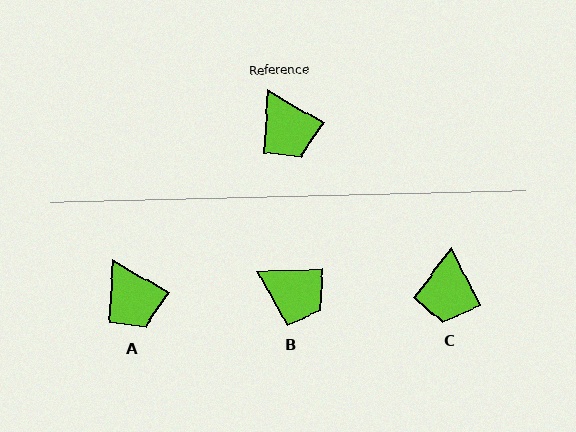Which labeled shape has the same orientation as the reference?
A.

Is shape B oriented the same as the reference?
No, it is off by about 32 degrees.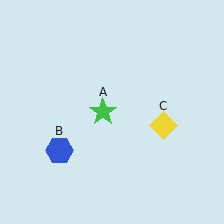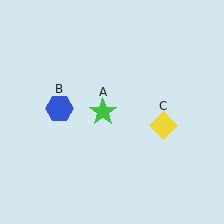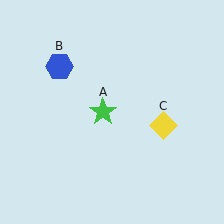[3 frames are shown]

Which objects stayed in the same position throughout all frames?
Green star (object A) and yellow diamond (object C) remained stationary.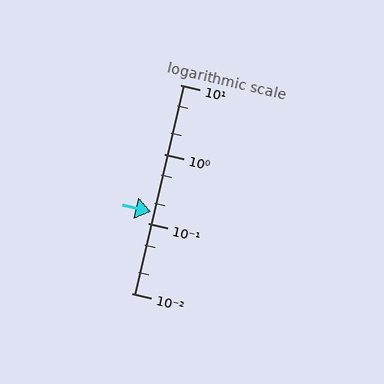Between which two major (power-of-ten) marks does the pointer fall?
The pointer is between 0.1 and 1.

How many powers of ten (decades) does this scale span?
The scale spans 3 decades, from 0.01 to 10.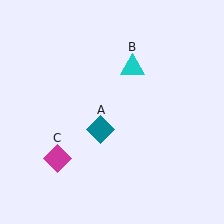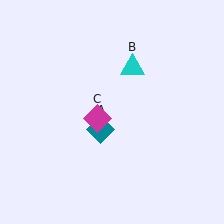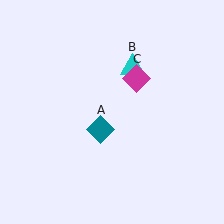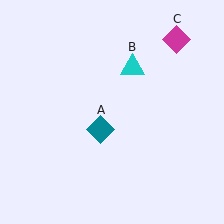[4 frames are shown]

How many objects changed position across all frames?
1 object changed position: magenta diamond (object C).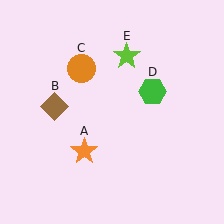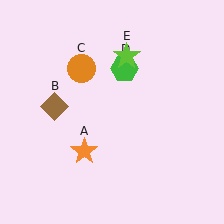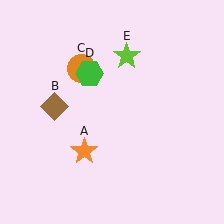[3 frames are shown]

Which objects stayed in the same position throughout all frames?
Orange star (object A) and brown diamond (object B) and orange circle (object C) and lime star (object E) remained stationary.